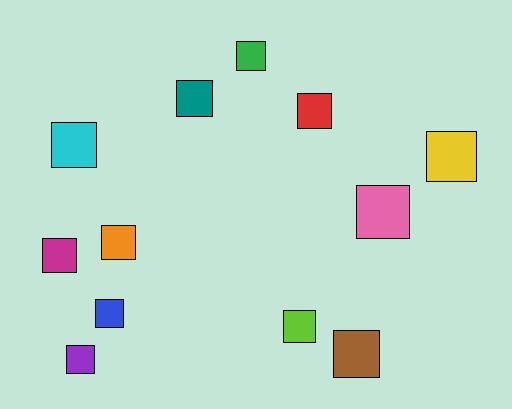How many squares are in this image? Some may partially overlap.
There are 12 squares.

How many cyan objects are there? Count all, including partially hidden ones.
There is 1 cyan object.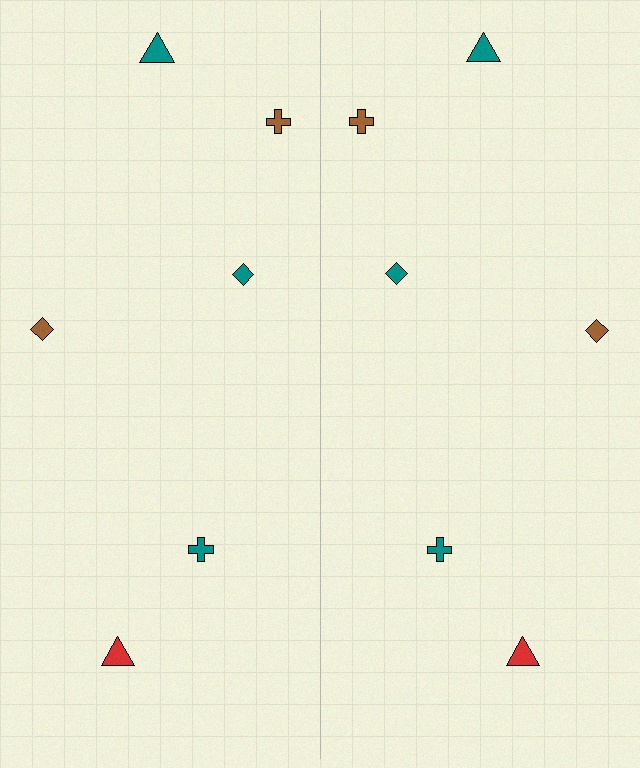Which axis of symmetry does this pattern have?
The pattern has a vertical axis of symmetry running through the center of the image.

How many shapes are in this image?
There are 12 shapes in this image.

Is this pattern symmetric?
Yes, this pattern has bilateral (reflection) symmetry.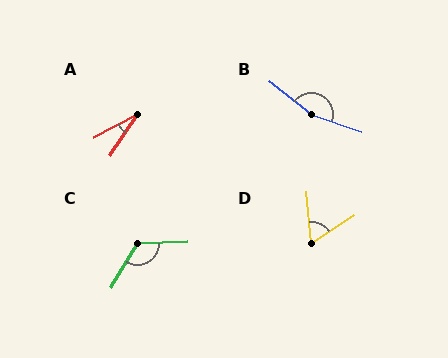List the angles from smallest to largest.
A (28°), D (61°), C (123°), B (160°).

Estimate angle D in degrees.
Approximately 61 degrees.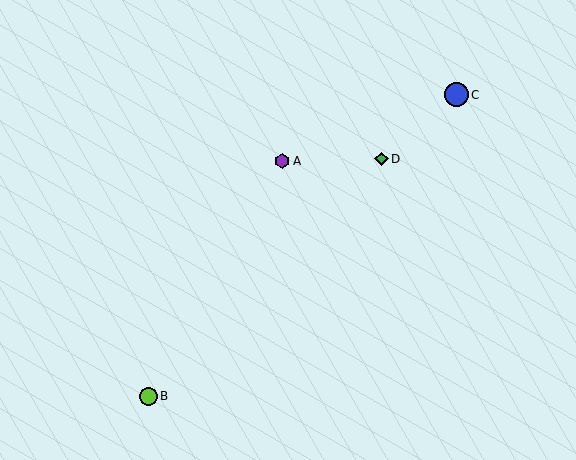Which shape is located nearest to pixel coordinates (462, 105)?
The blue circle (labeled C) at (456, 95) is nearest to that location.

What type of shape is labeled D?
Shape D is a green diamond.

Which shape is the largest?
The blue circle (labeled C) is the largest.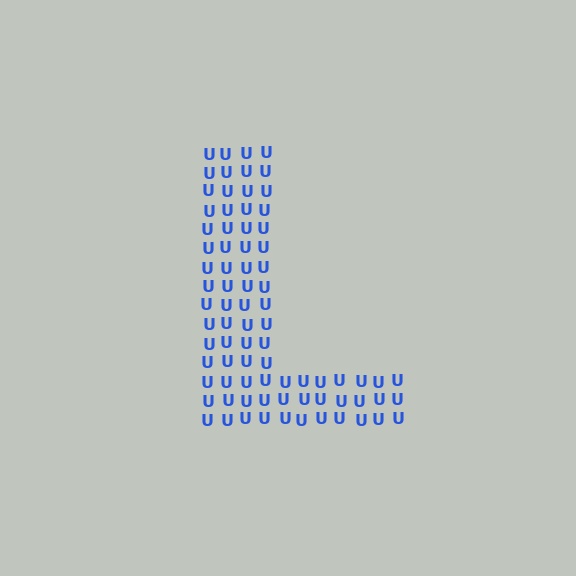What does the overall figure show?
The overall figure shows the letter L.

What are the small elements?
The small elements are letter U's.